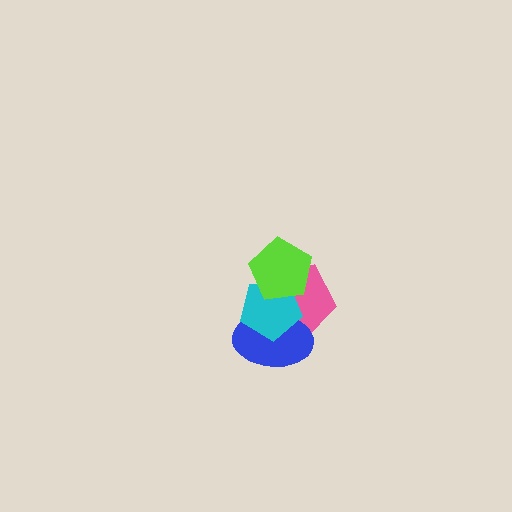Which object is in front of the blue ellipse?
The cyan pentagon is in front of the blue ellipse.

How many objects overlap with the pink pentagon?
3 objects overlap with the pink pentagon.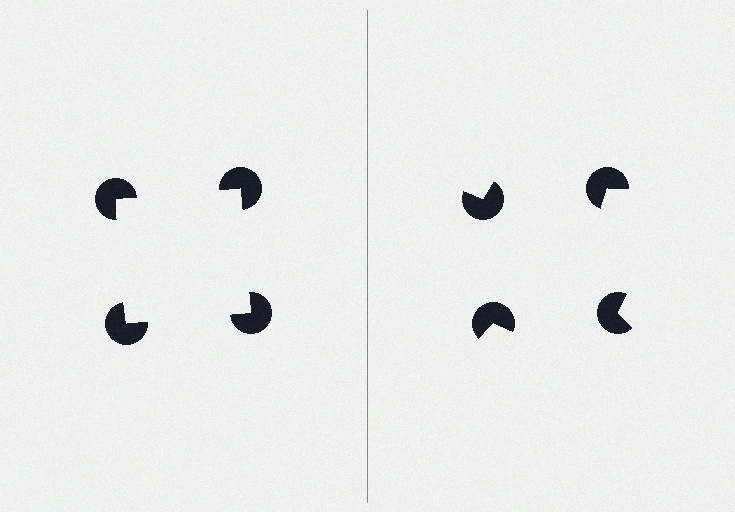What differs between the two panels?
The pac-man discs are positioned identically on both sides; only the wedge orientations differ. On the left they align to a square; on the right they are misaligned.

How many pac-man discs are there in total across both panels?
8 — 4 on each side.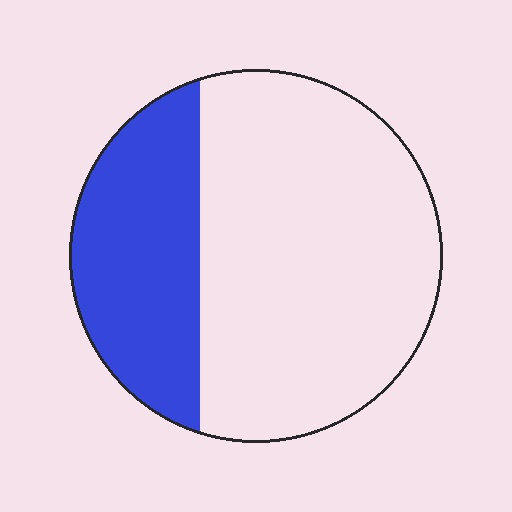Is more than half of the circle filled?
No.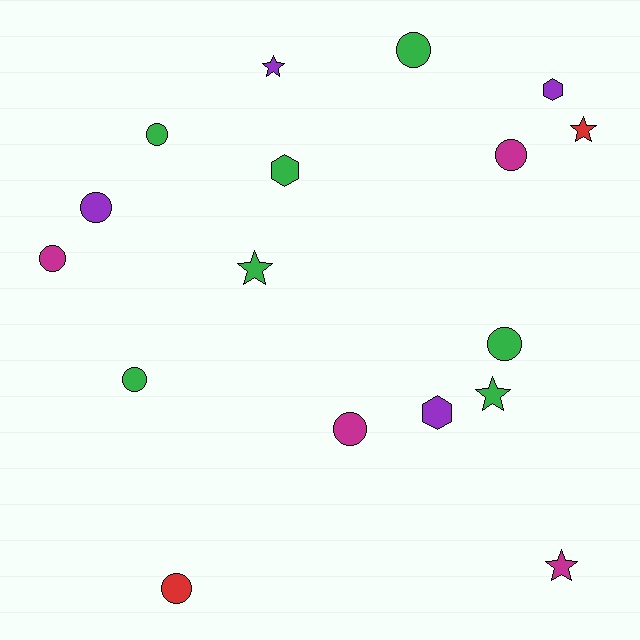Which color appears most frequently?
Green, with 7 objects.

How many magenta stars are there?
There is 1 magenta star.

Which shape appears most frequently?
Circle, with 9 objects.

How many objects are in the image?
There are 17 objects.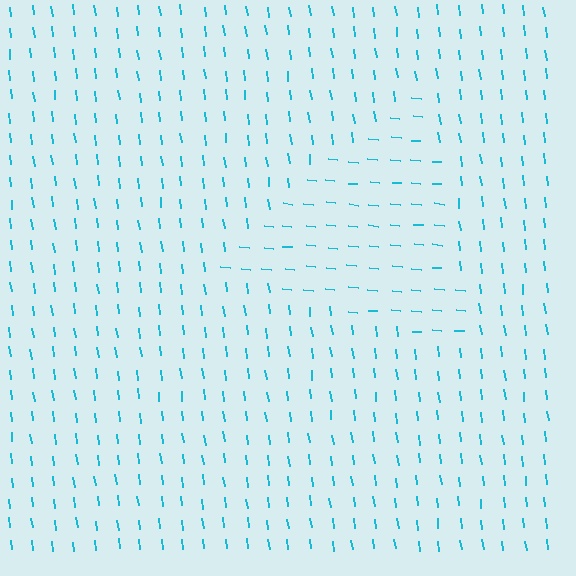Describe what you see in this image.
The image is filled with small cyan line segments. A triangle region in the image has lines oriented differently from the surrounding lines, creating a visible texture boundary.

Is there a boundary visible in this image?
Yes, there is a texture boundary formed by a change in line orientation.